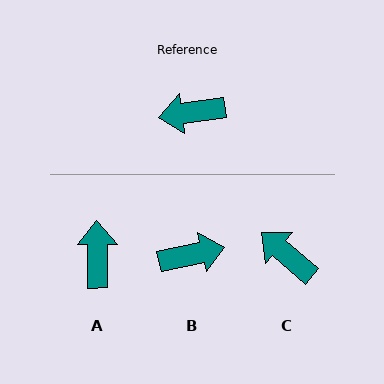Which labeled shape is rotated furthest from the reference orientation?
B, about 176 degrees away.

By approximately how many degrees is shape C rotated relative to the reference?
Approximately 49 degrees clockwise.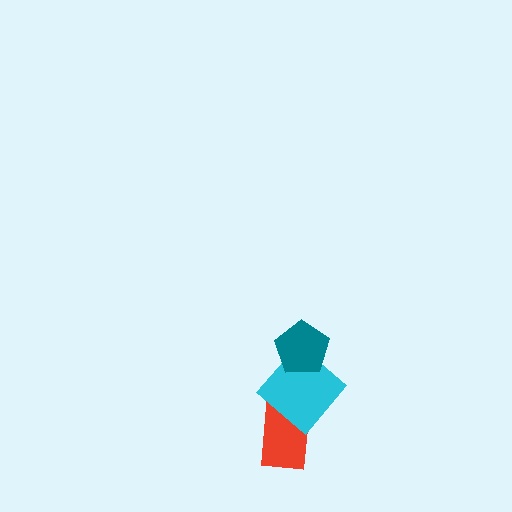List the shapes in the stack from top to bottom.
From top to bottom: the teal pentagon, the cyan diamond, the red rectangle.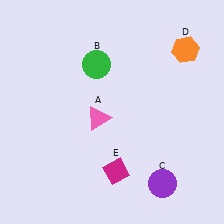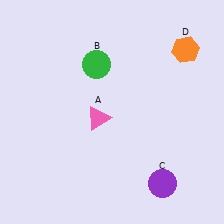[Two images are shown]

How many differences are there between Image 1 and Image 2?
There is 1 difference between the two images.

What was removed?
The magenta diamond (E) was removed in Image 2.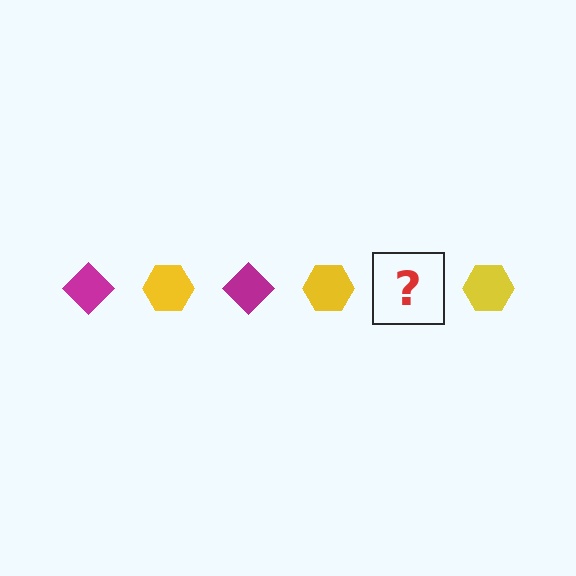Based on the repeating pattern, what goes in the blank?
The blank should be a magenta diamond.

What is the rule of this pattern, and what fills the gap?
The rule is that the pattern alternates between magenta diamond and yellow hexagon. The gap should be filled with a magenta diamond.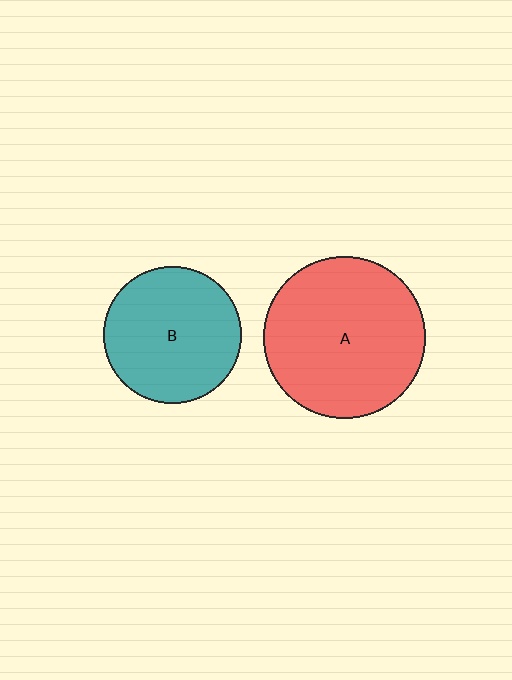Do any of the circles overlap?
No, none of the circles overlap.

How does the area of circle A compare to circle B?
Approximately 1.4 times.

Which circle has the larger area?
Circle A (red).